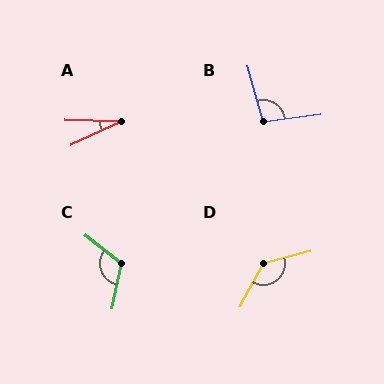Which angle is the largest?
D, at approximately 133 degrees.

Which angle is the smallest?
A, at approximately 26 degrees.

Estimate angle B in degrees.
Approximately 99 degrees.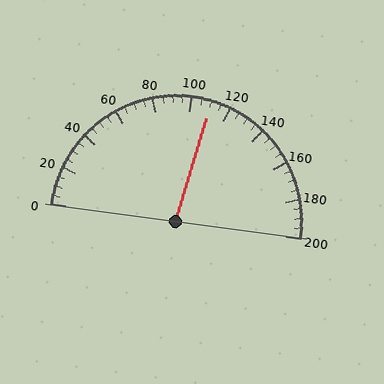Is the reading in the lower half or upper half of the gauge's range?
The reading is in the upper half of the range (0 to 200).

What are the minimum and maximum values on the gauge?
The gauge ranges from 0 to 200.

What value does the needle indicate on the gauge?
The needle indicates approximately 110.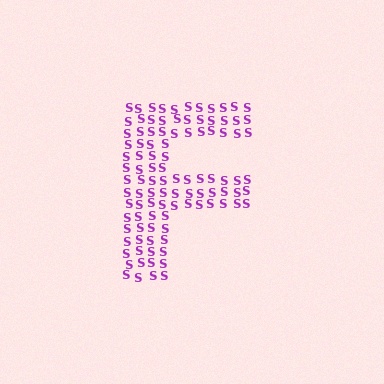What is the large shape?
The large shape is the letter F.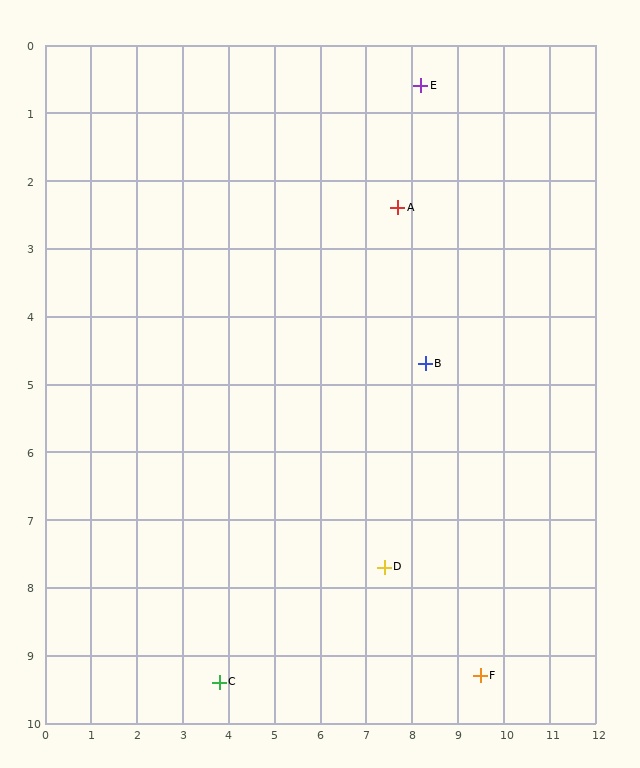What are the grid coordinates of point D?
Point D is at approximately (7.4, 7.7).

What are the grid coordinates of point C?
Point C is at approximately (3.8, 9.4).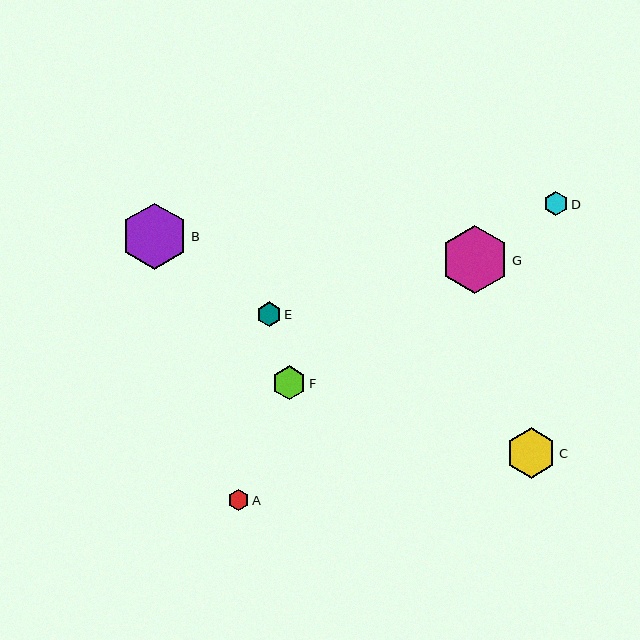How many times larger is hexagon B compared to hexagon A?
Hexagon B is approximately 3.1 times the size of hexagon A.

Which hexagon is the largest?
Hexagon G is the largest with a size of approximately 69 pixels.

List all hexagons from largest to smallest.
From largest to smallest: G, B, C, F, E, D, A.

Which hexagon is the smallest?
Hexagon A is the smallest with a size of approximately 21 pixels.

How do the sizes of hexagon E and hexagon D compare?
Hexagon E and hexagon D are approximately the same size.